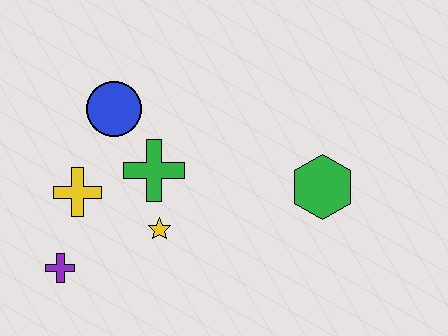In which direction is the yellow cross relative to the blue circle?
The yellow cross is below the blue circle.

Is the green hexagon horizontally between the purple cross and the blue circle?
No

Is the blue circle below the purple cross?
No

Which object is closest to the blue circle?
The green cross is closest to the blue circle.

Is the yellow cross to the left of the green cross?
Yes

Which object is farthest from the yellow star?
The green hexagon is farthest from the yellow star.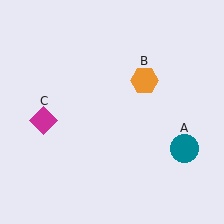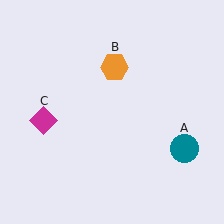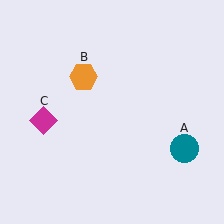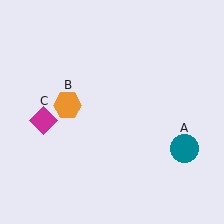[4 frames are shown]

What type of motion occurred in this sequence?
The orange hexagon (object B) rotated counterclockwise around the center of the scene.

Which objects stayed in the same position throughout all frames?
Teal circle (object A) and magenta diamond (object C) remained stationary.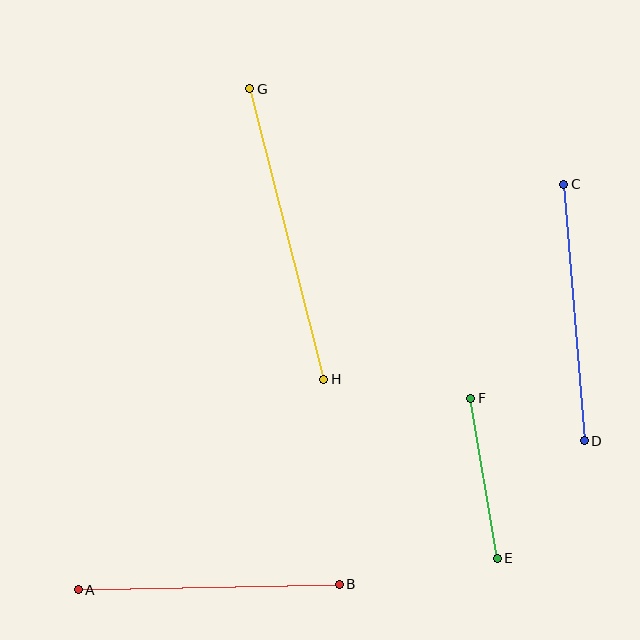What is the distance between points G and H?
The distance is approximately 300 pixels.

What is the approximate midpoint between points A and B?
The midpoint is at approximately (209, 587) pixels.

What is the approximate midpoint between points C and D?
The midpoint is at approximately (574, 313) pixels.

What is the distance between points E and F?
The distance is approximately 163 pixels.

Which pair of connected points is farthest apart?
Points G and H are farthest apart.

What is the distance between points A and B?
The distance is approximately 261 pixels.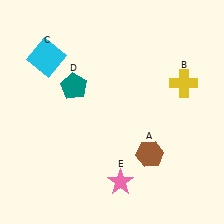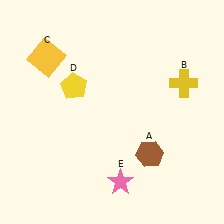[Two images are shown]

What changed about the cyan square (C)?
In Image 1, C is cyan. In Image 2, it changed to yellow.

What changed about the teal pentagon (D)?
In Image 1, D is teal. In Image 2, it changed to yellow.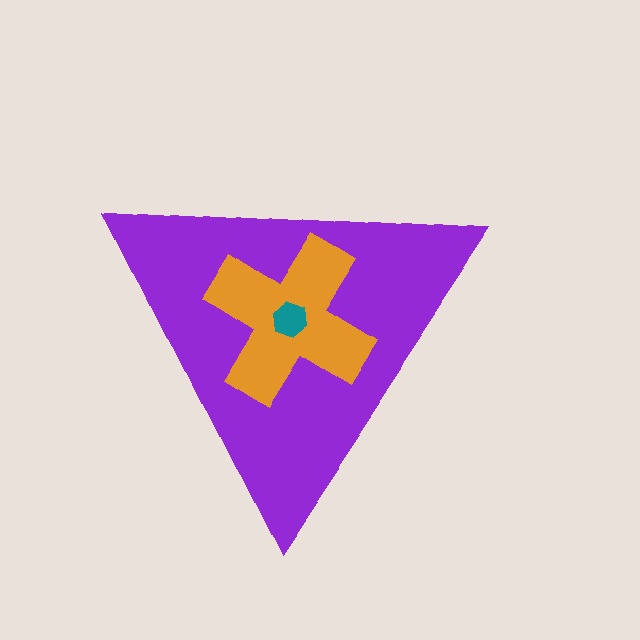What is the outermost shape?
The purple triangle.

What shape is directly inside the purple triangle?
The orange cross.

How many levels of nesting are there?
3.